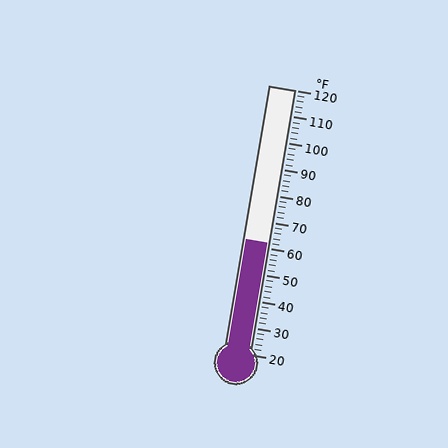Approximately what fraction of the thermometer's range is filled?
The thermometer is filled to approximately 40% of its range.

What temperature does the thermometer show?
The thermometer shows approximately 62°F.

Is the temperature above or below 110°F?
The temperature is below 110°F.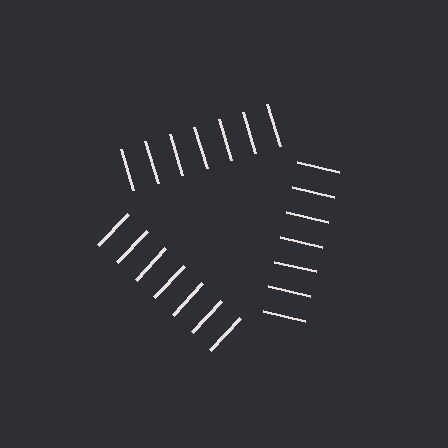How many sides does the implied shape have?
3 sides — the line-ends trace a triangle.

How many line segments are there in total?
21 — 7 along each of the 3 edges.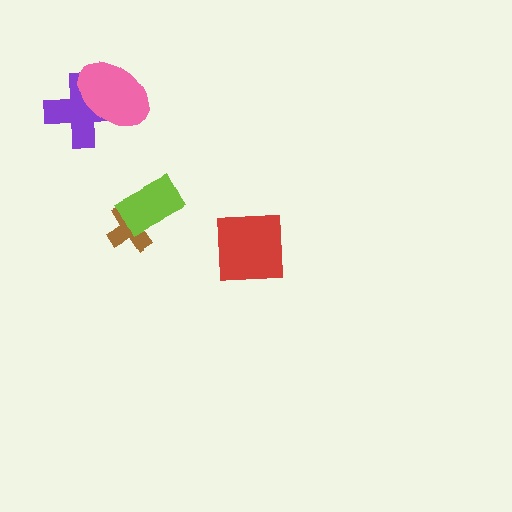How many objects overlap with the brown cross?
1 object overlaps with the brown cross.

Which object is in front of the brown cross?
The lime rectangle is in front of the brown cross.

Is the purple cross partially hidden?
Yes, it is partially covered by another shape.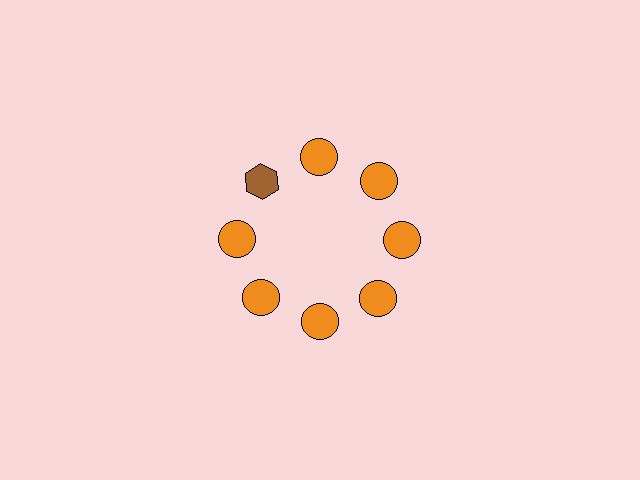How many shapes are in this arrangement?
There are 8 shapes arranged in a ring pattern.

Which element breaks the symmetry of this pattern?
The brown hexagon at roughly the 10 o'clock position breaks the symmetry. All other shapes are orange circles.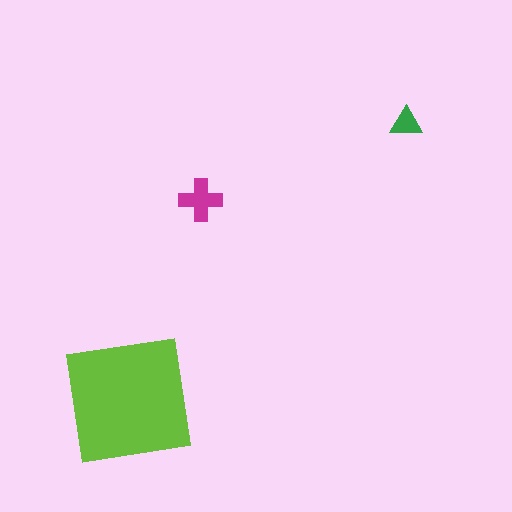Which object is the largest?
The lime square.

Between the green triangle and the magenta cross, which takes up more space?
The magenta cross.